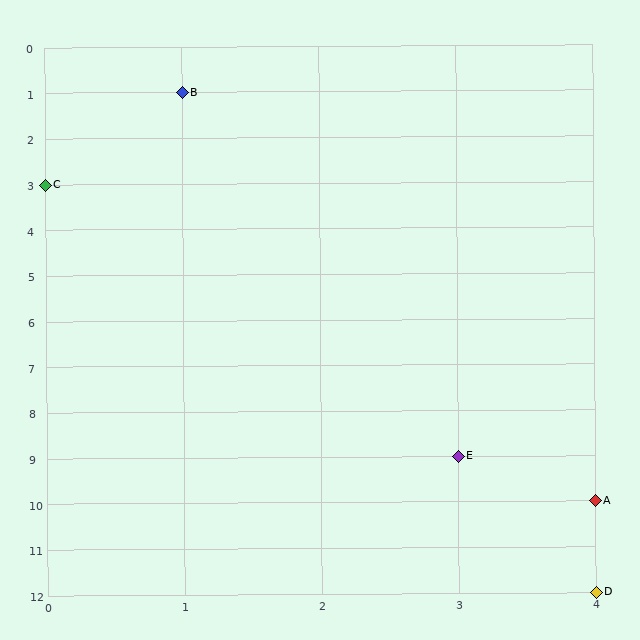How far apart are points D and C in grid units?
Points D and C are 4 columns and 9 rows apart (about 9.8 grid units diagonally).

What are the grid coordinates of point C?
Point C is at grid coordinates (0, 3).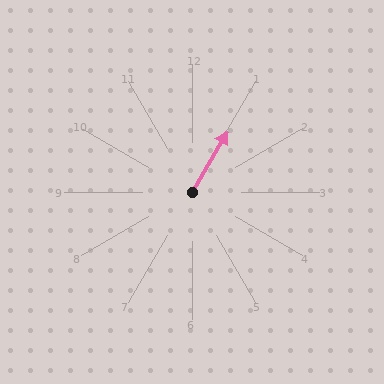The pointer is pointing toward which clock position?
Roughly 1 o'clock.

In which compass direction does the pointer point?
Northeast.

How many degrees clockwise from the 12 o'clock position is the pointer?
Approximately 30 degrees.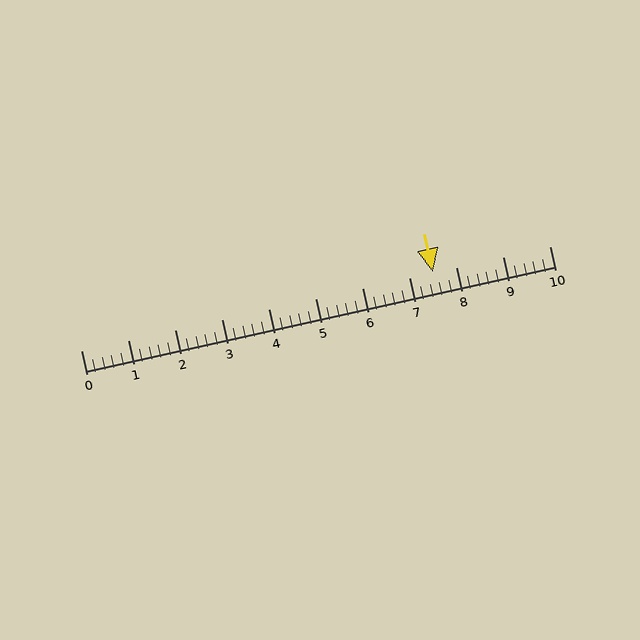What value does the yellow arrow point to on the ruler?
The yellow arrow points to approximately 7.5.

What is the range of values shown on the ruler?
The ruler shows values from 0 to 10.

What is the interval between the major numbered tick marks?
The major tick marks are spaced 1 units apart.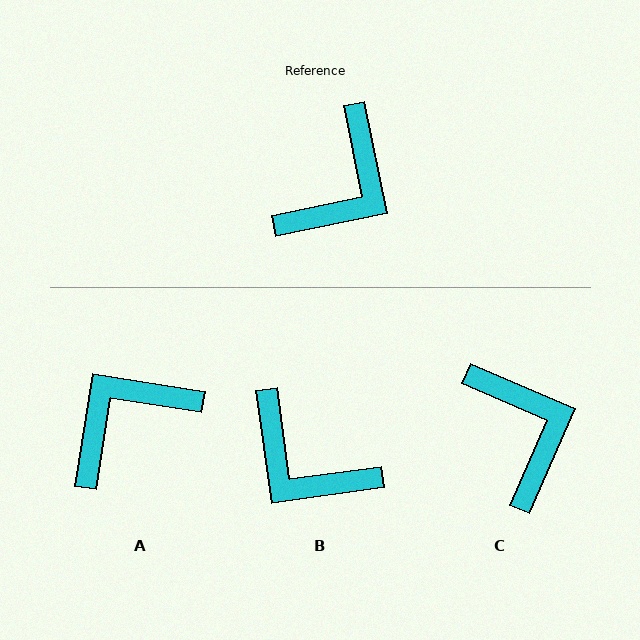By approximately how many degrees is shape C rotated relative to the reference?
Approximately 55 degrees counter-clockwise.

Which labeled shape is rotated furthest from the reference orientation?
A, about 159 degrees away.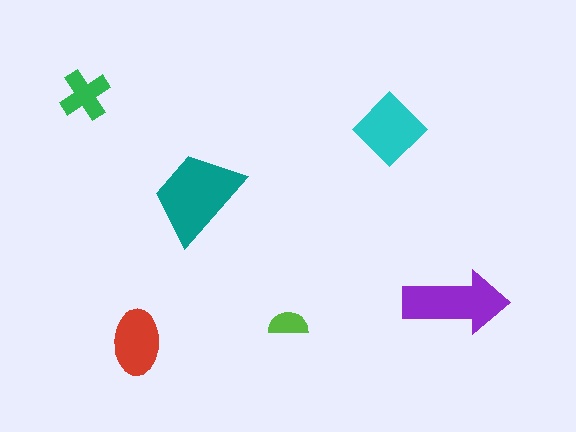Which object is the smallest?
The lime semicircle.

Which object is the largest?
The teal trapezoid.